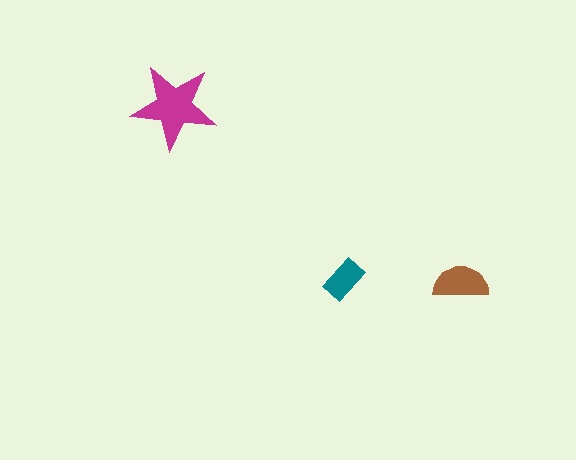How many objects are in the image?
There are 3 objects in the image.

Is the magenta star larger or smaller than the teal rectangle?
Larger.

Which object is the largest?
The magenta star.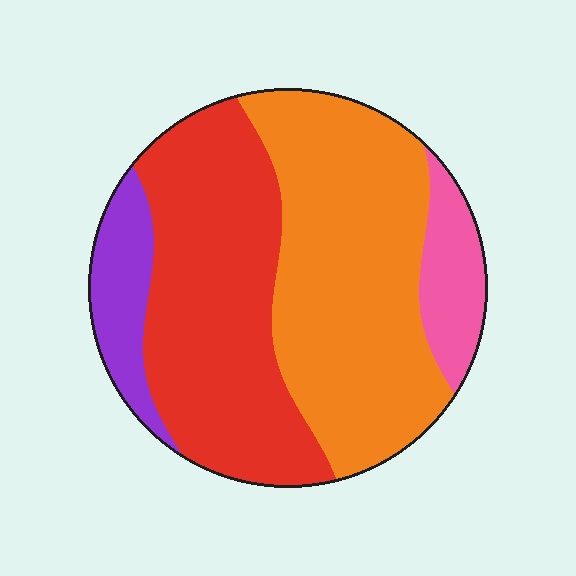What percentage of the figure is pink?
Pink takes up about one tenth (1/10) of the figure.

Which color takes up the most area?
Orange, at roughly 45%.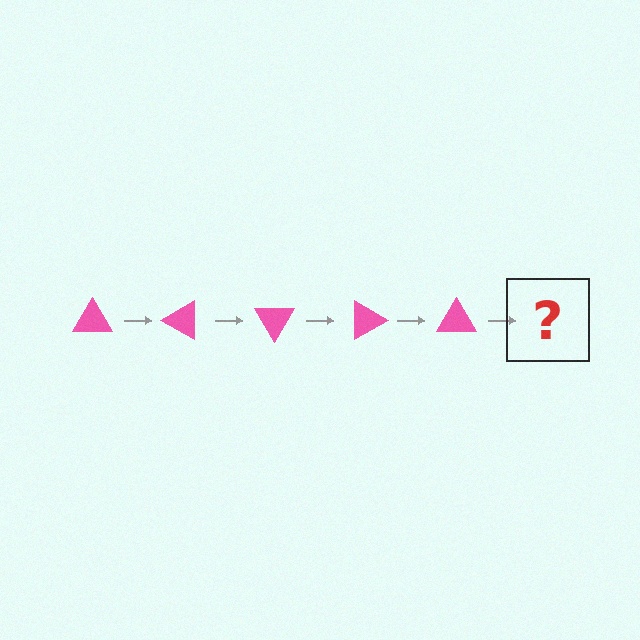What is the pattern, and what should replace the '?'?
The pattern is that the triangle rotates 30 degrees each step. The '?' should be a pink triangle rotated 150 degrees.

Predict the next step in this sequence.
The next step is a pink triangle rotated 150 degrees.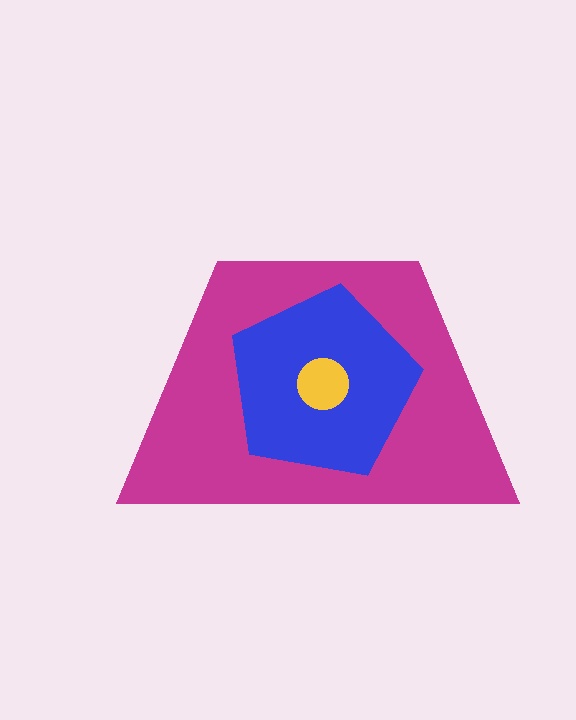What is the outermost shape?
The magenta trapezoid.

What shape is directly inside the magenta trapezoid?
The blue pentagon.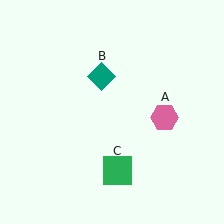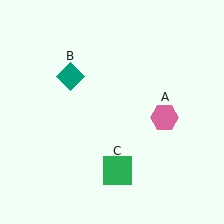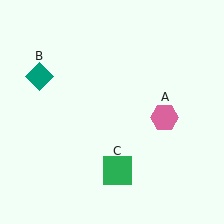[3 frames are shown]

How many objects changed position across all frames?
1 object changed position: teal diamond (object B).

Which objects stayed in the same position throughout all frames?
Pink hexagon (object A) and green square (object C) remained stationary.